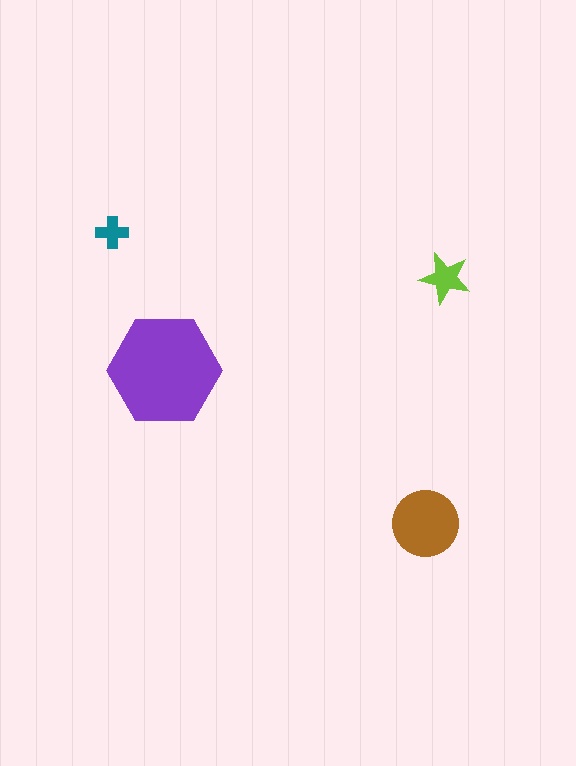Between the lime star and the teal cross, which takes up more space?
The lime star.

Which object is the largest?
The purple hexagon.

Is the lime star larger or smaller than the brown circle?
Smaller.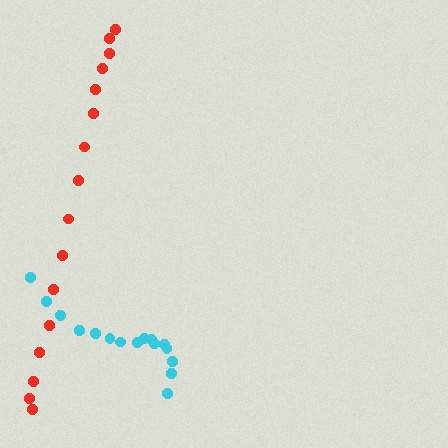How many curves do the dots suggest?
There are 2 distinct paths.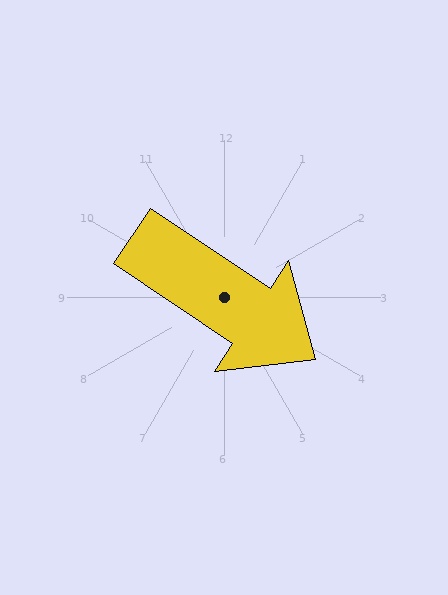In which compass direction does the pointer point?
Southeast.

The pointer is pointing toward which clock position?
Roughly 4 o'clock.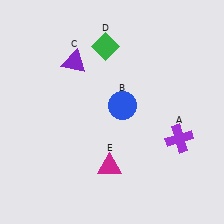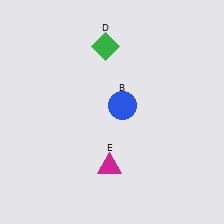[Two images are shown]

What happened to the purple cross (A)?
The purple cross (A) was removed in Image 2. It was in the bottom-right area of Image 1.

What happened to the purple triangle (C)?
The purple triangle (C) was removed in Image 2. It was in the top-left area of Image 1.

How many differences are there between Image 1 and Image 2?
There are 2 differences between the two images.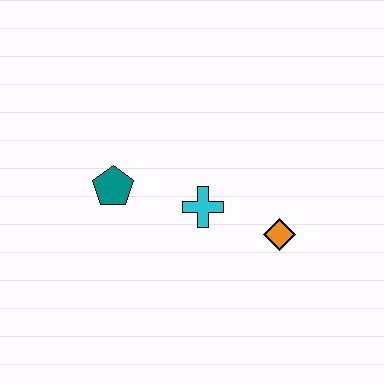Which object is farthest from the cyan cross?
The teal pentagon is farthest from the cyan cross.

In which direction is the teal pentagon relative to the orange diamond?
The teal pentagon is to the left of the orange diamond.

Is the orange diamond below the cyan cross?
Yes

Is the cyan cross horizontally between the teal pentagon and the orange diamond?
Yes